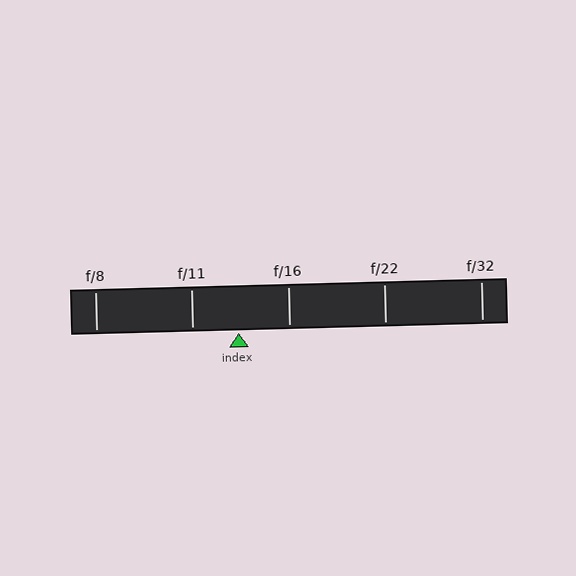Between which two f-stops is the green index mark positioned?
The index mark is between f/11 and f/16.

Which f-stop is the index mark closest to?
The index mark is closest to f/11.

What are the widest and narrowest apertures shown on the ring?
The widest aperture shown is f/8 and the narrowest is f/32.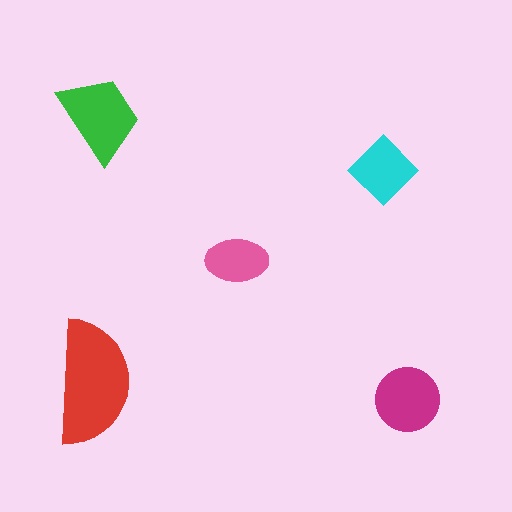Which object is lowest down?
The magenta circle is bottommost.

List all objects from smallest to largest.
The pink ellipse, the cyan diamond, the magenta circle, the green trapezoid, the red semicircle.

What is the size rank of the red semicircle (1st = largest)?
1st.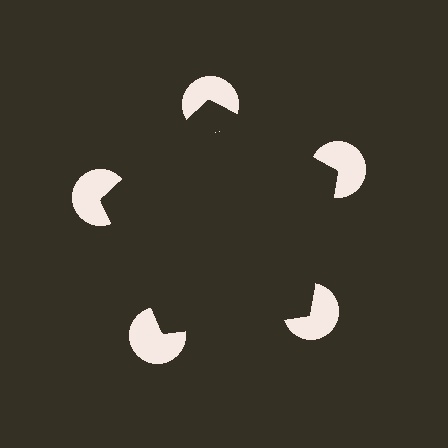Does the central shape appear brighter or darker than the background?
It typically appears slightly darker than the background, even though no actual brightness change is drawn.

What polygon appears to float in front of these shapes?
An illusory pentagon — its edges are inferred from the aligned wedge cuts in the pac-man discs, not physically drawn.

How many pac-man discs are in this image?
There are 5 — one at each vertex of the illusory pentagon.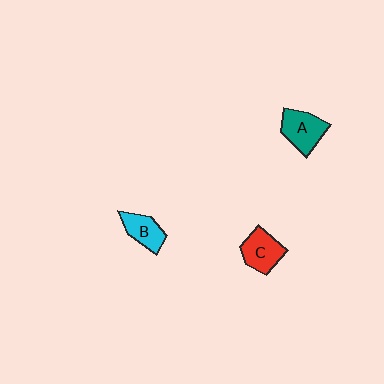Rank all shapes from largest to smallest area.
From largest to smallest: A (teal), C (red), B (cyan).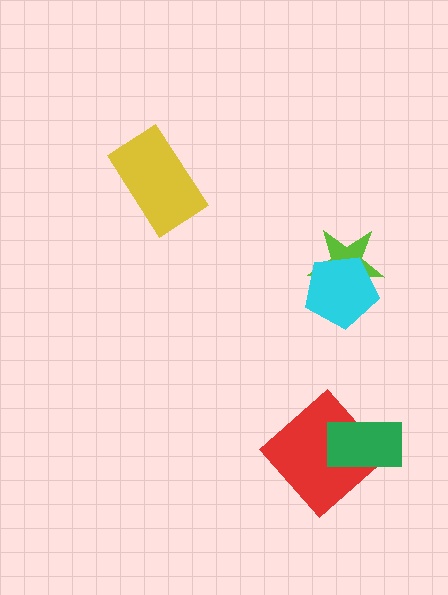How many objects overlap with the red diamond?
1 object overlaps with the red diamond.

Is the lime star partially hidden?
Yes, it is partially covered by another shape.